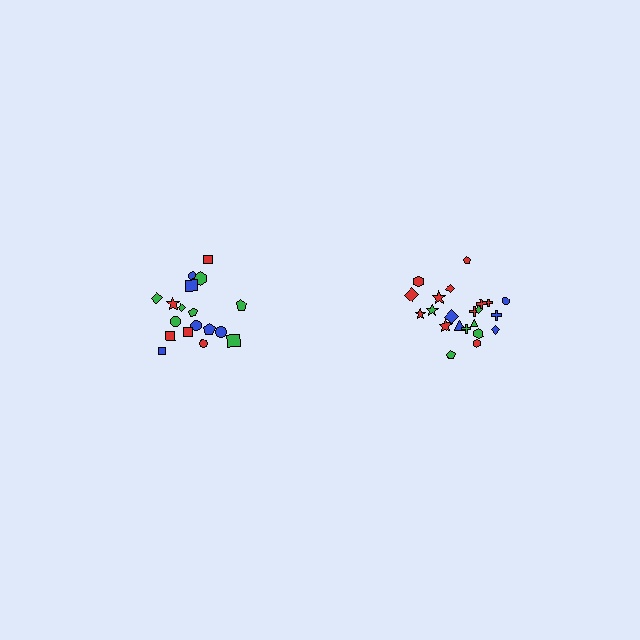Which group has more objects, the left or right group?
The right group.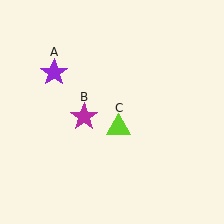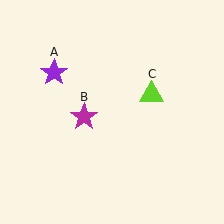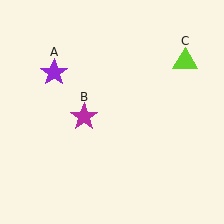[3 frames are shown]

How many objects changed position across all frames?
1 object changed position: lime triangle (object C).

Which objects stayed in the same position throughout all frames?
Purple star (object A) and magenta star (object B) remained stationary.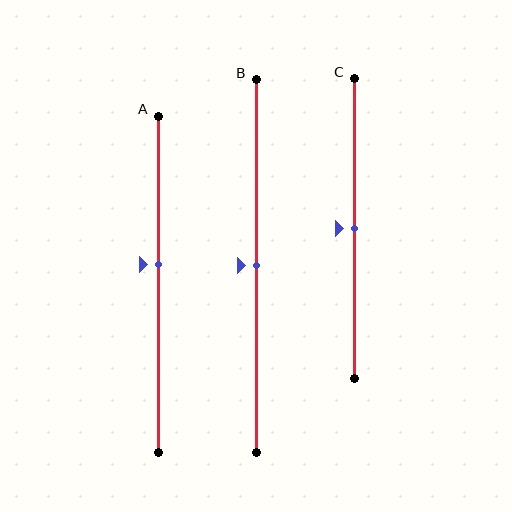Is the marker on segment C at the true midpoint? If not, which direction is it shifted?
Yes, the marker on segment C is at the true midpoint.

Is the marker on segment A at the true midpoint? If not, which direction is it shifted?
No, the marker on segment A is shifted upward by about 6% of the segment length.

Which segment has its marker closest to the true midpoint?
Segment B has its marker closest to the true midpoint.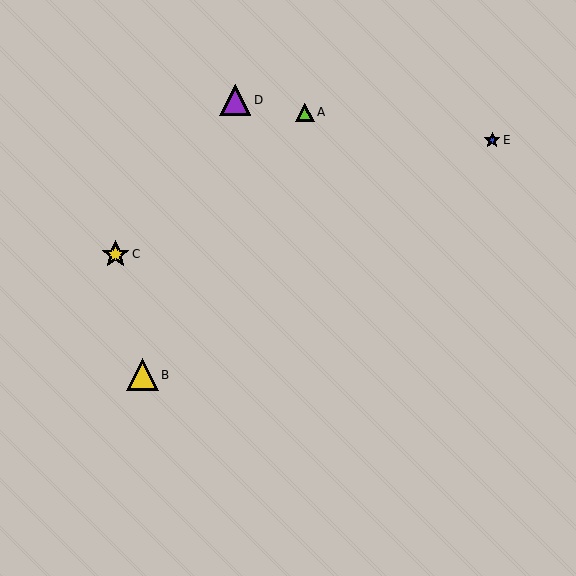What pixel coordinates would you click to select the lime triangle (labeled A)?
Click at (305, 112) to select the lime triangle A.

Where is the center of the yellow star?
The center of the yellow star is at (115, 254).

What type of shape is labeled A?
Shape A is a lime triangle.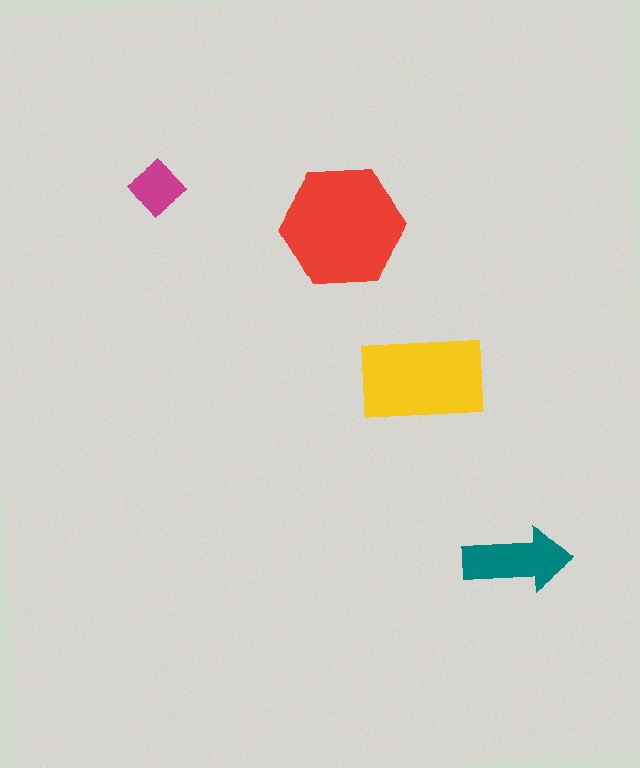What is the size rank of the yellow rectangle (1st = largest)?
2nd.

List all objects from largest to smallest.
The red hexagon, the yellow rectangle, the teal arrow, the magenta diamond.